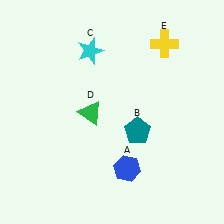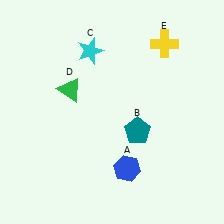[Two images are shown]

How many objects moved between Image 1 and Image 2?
1 object moved between the two images.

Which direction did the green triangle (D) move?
The green triangle (D) moved up.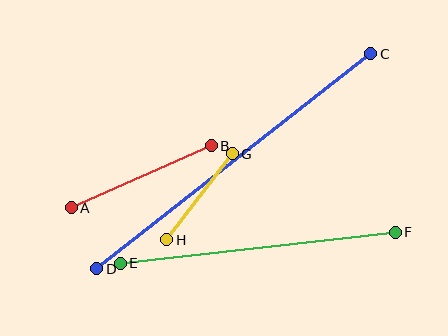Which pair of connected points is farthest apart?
Points C and D are farthest apart.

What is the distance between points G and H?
The distance is approximately 108 pixels.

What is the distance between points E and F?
The distance is approximately 277 pixels.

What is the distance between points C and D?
The distance is approximately 348 pixels.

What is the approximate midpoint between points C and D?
The midpoint is at approximately (234, 161) pixels.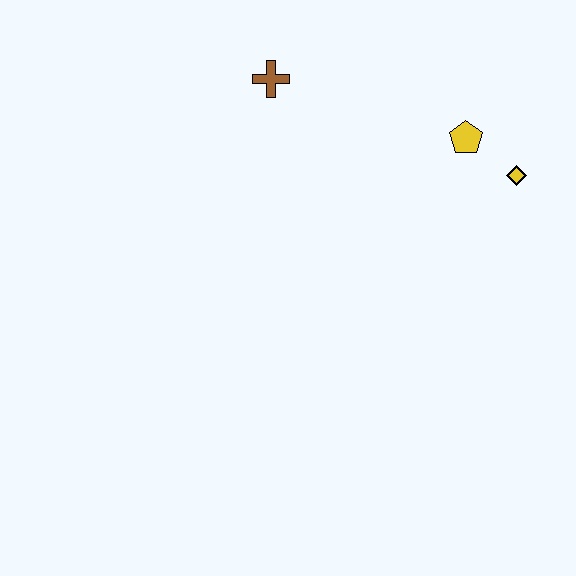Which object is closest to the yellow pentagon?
The yellow diamond is closest to the yellow pentagon.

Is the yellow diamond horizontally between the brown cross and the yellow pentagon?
No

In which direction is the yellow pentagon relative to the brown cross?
The yellow pentagon is to the right of the brown cross.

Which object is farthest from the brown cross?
The yellow diamond is farthest from the brown cross.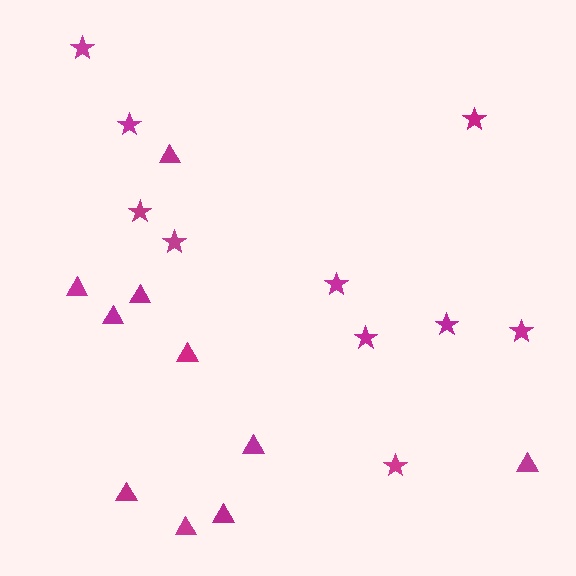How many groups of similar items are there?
There are 2 groups: one group of triangles (10) and one group of stars (10).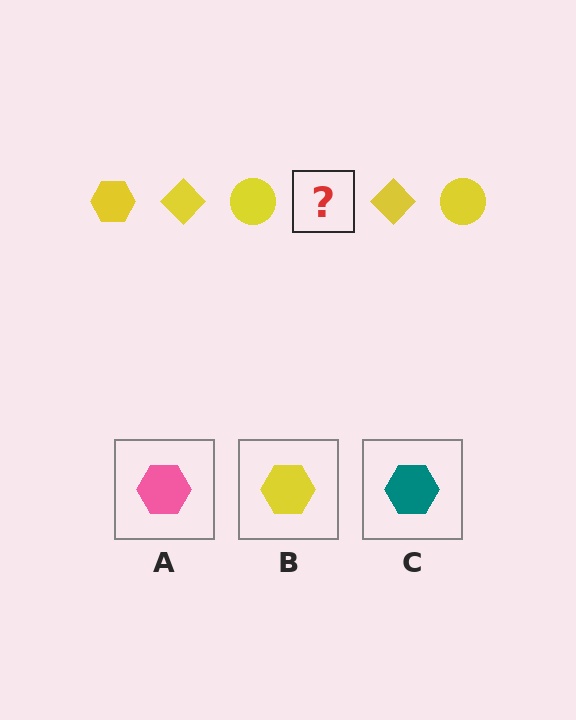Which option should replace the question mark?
Option B.